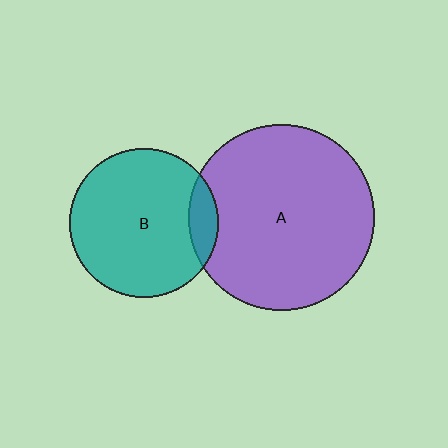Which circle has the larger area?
Circle A (purple).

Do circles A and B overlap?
Yes.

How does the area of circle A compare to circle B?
Approximately 1.5 times.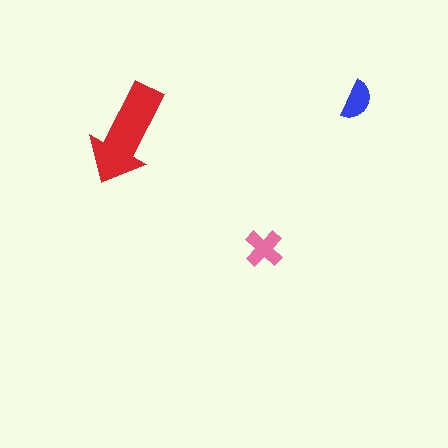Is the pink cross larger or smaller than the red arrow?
Smaller.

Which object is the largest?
The red arrow.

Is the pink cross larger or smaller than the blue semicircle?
Larger.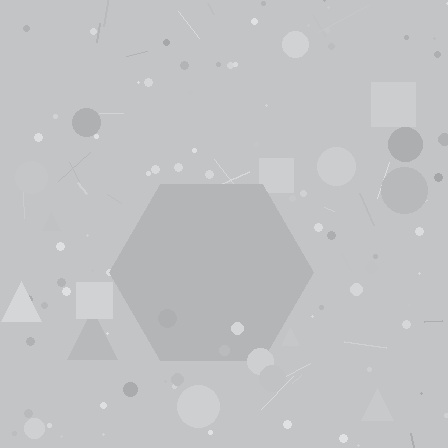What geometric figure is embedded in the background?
A hexagon is embedded in the background.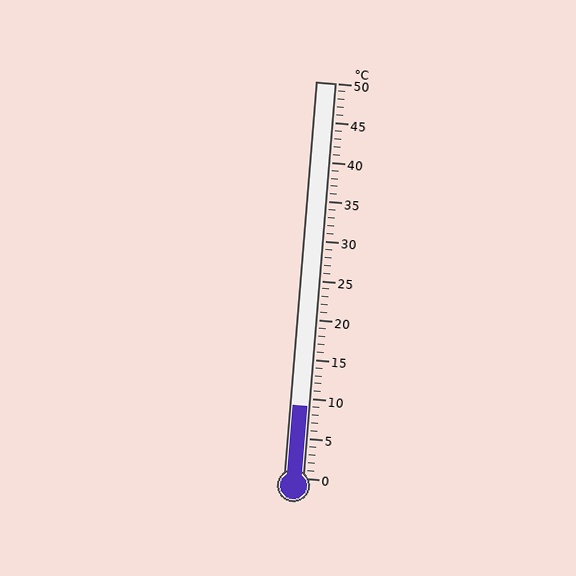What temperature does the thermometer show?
The thermometer shows approximately 9°C.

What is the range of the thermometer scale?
The thermometer scale ranges from 0°C to 50°C.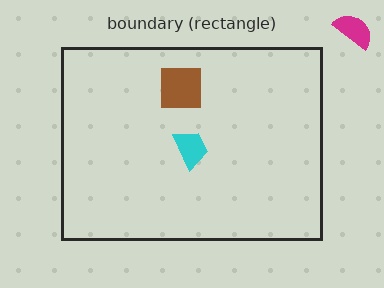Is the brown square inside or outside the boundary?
Inside.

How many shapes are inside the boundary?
2 inside, 1 outside.